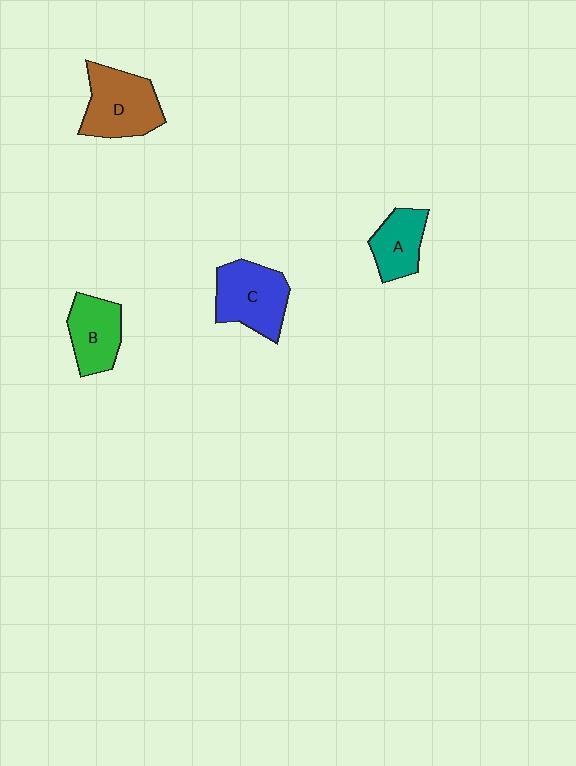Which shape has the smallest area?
Shape A (teal).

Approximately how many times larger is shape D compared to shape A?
Approximately 1.5 times.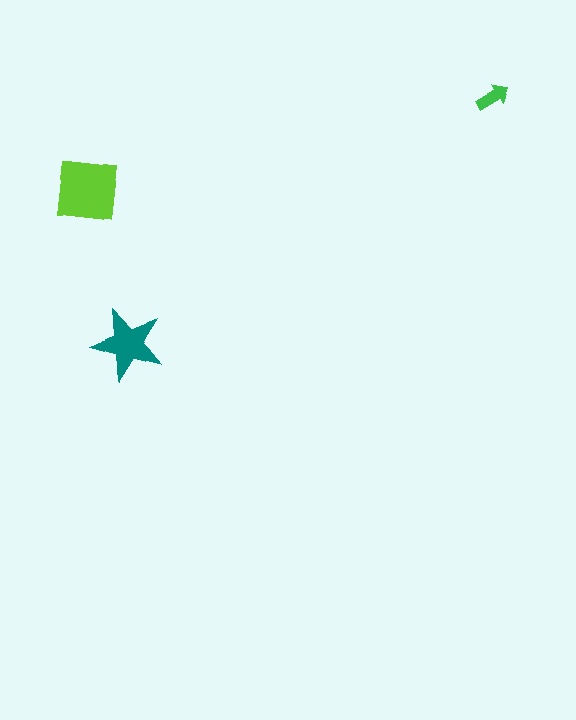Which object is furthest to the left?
The lime square is leftmost.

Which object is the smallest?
The green arrow.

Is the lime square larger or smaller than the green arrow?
Larger.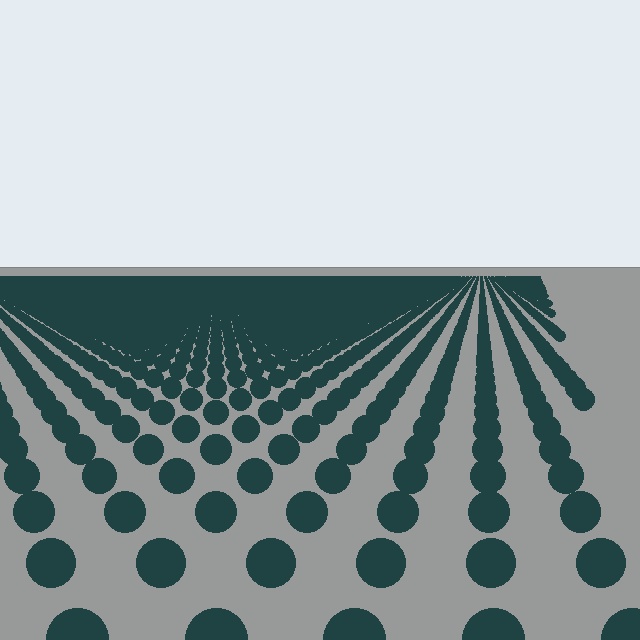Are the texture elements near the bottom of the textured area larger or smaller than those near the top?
Larger. Near the bottom, elements are closer to the viewer and appear at a bigger on-screen size.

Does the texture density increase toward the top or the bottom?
Density increases toward the top.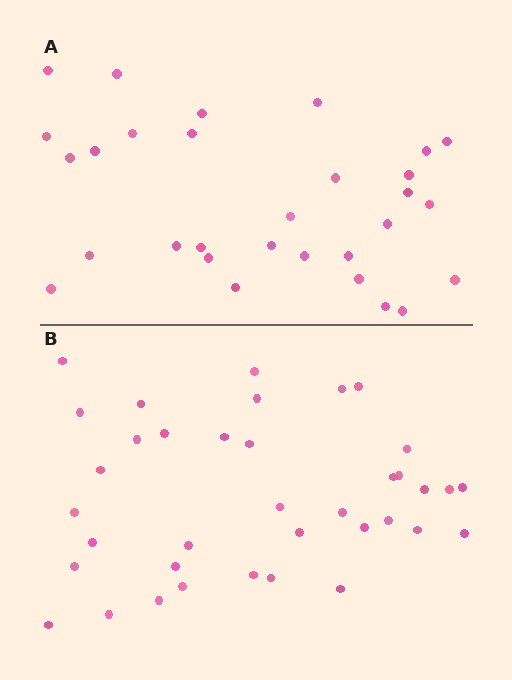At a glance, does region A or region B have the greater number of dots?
Region B (the bottom region) has more dots.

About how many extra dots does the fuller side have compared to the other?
Region B has roughly 8 or so more dots than region A.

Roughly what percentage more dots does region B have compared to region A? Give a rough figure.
About 25% more.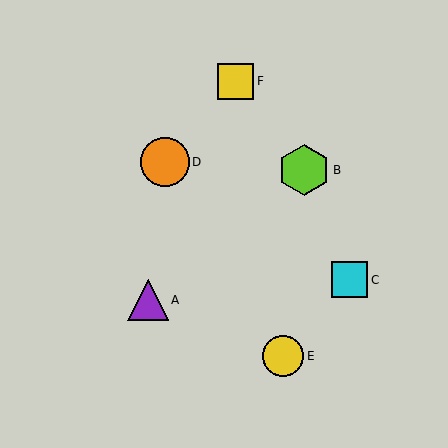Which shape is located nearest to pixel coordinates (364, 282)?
The cyan square (labeled C) at (349, 280) is nearest to that location.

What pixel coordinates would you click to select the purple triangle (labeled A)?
Click at (148, 300) to select the purple triangle A.